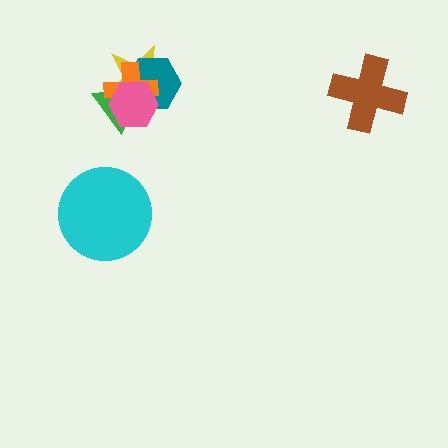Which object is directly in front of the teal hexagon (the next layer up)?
The green triangle is directly in front of the teal hexagon.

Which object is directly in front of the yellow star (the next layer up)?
The teal hexagon is directly in front of the yellow star.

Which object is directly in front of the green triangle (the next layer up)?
The orange cross is directly in front of the green triangle.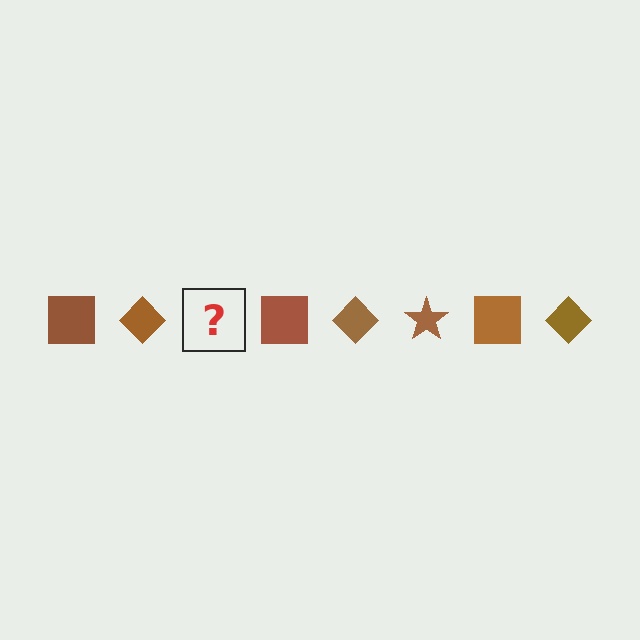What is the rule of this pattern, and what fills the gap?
The rule is that the pattern cycles through square, diamond, star shapes in brown. The gap should be filled with a brown star.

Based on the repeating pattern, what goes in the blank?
The blank should be a brown star.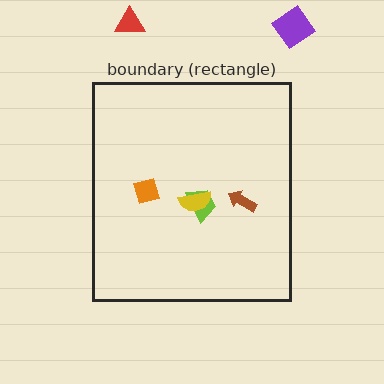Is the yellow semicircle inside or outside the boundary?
Inside.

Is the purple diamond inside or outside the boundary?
Outside.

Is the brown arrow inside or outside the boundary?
Inside.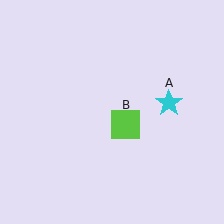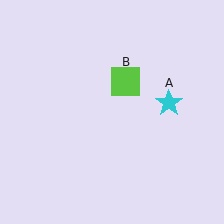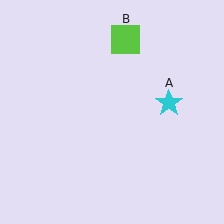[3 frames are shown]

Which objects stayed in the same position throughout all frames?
Cyan star (object A) remained stationary.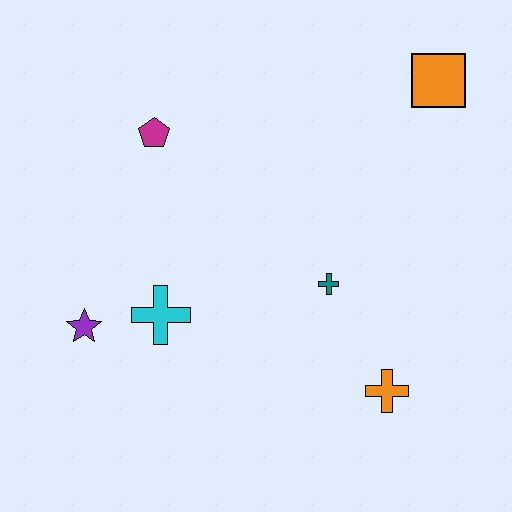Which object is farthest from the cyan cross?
The orange square is farthest from the cyan cross.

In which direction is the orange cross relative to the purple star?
The orange cross is to the right of the purple star.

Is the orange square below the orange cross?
No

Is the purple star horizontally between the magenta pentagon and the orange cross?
No